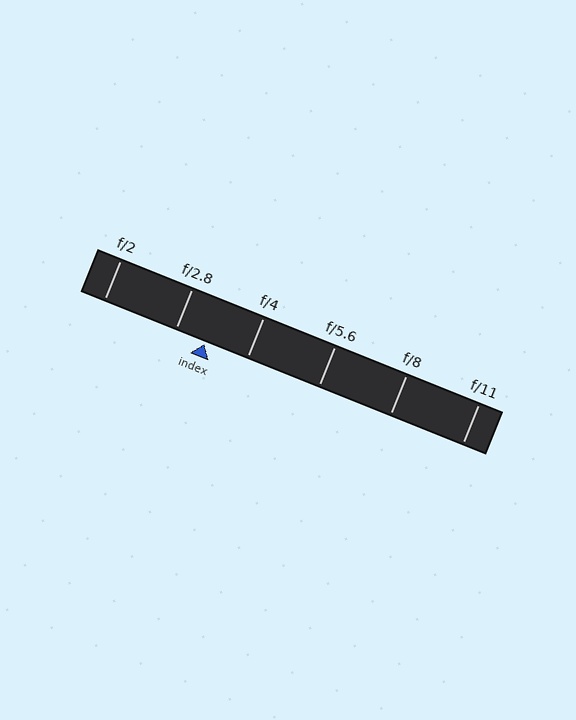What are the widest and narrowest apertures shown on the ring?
The widest aperture shown is f/2 and the narrowest is f/11.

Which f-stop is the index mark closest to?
The index mark is closest to f/2.8.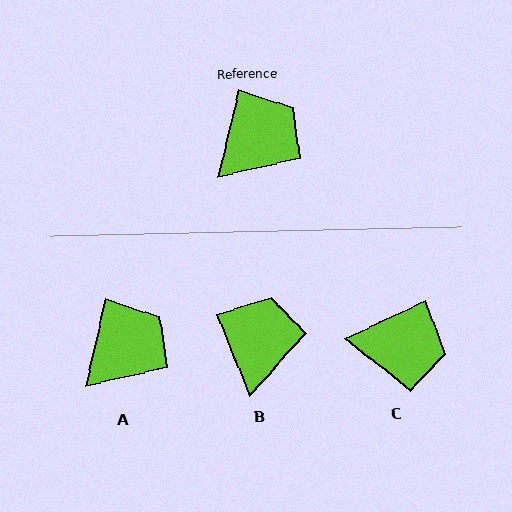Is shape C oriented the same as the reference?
No, it is off by about 52 degrees.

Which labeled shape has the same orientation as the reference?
A.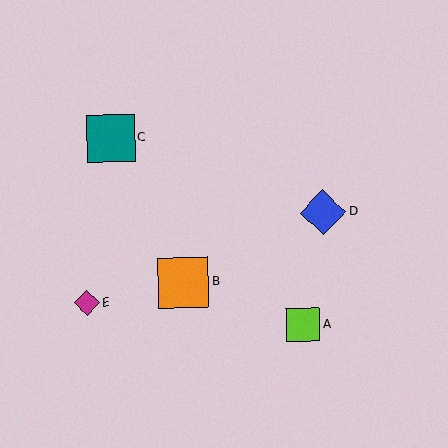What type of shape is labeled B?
Shape B is an orange square.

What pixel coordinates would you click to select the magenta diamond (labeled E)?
Click at (87, 303) to select the magenta diamond E.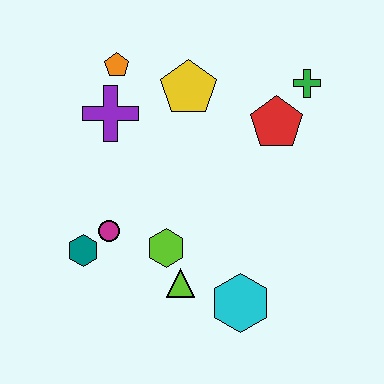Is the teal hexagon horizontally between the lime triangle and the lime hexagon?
No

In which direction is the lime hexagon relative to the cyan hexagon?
The lime hexagon is to the left of the cyan hexagon.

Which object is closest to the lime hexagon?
The lime triangle is closest to the lime hexagon.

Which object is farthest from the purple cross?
The cyan hexagon is farthest from the purple cross.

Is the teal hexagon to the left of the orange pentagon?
Yes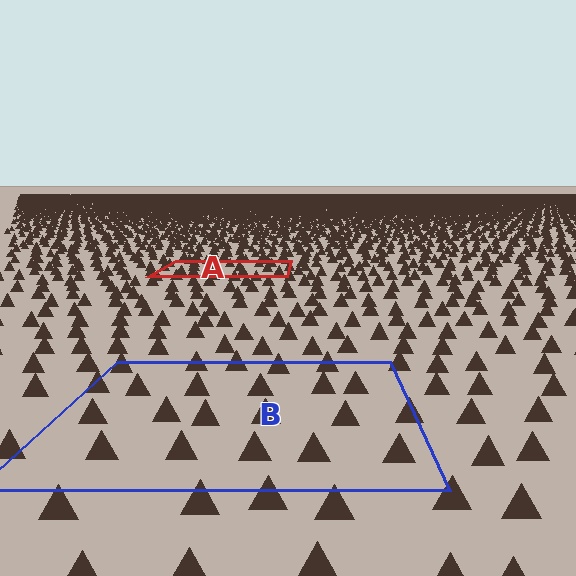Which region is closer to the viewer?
Region B is closer. The texture elements there are larger and more spread out.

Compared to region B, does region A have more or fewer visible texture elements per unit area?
Region A has more texture elements per unit area — they are packed more densely because it is farther away.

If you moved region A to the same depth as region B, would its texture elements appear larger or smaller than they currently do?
They would appear larger. At a closer depth, the same texture elements are projected at a bigger on-screen size.